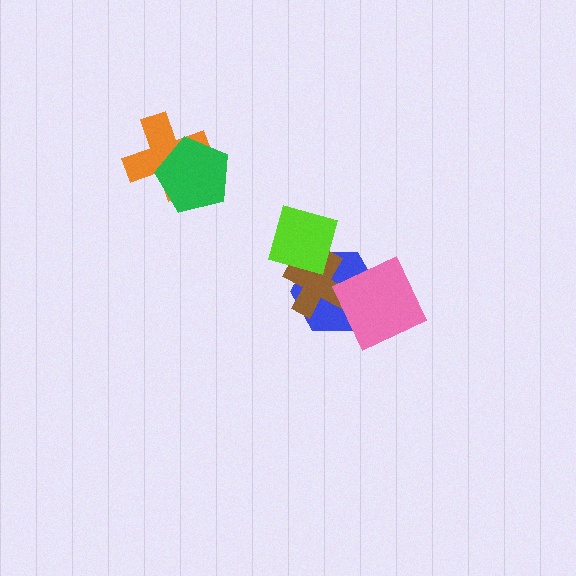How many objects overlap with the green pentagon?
1 object overlaps with the green pentagon.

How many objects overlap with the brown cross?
3 objects overlap with the brown cross.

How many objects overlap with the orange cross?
1 object overlaps with the orange cross.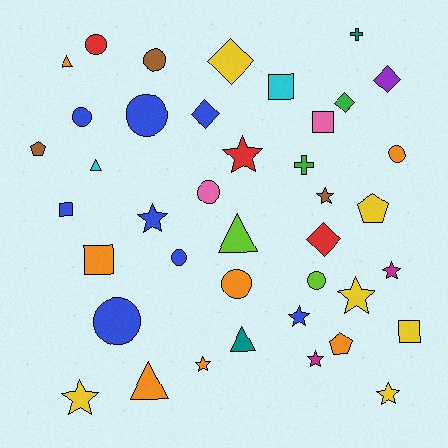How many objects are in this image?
There are 40 objects.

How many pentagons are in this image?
There are 3 pentagons.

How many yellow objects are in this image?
There are 6 yellow objects.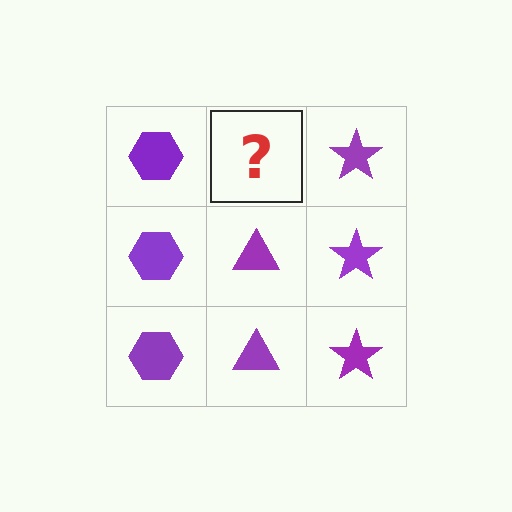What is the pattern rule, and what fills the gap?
The rule is that each column has a consistent shape. The gap should be filled with a purple triangle.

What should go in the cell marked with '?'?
The missing cell should contain a purple triangle.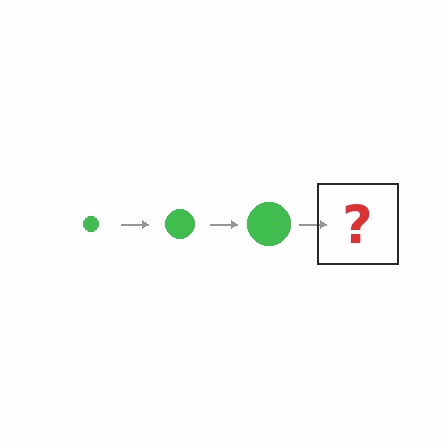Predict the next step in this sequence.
The next step is a green circle, larger than the previous one.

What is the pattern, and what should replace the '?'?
The pattern is that the circle gets progressively larger each step. The '?' should be a green circle, larger than the previous one.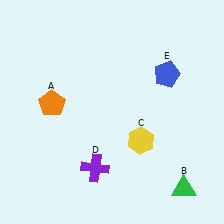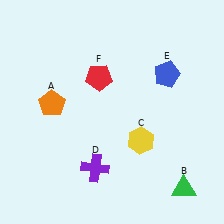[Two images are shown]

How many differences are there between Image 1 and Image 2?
There is 1 difference between the two images.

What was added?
A red pentagon (F) was added in Image 2.